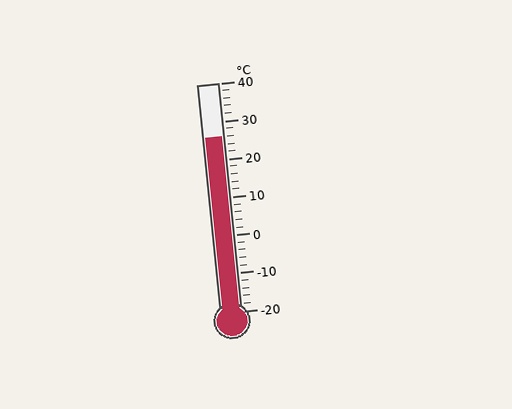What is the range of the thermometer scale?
The thermometer scale ranges from -20°C to 40°C.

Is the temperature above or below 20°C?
The temperature is above 20°C.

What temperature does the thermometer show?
The thermometer shows approximately 26°C.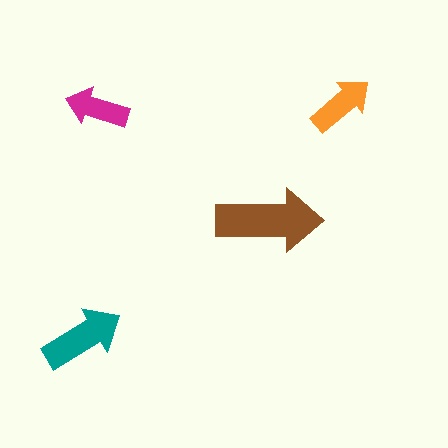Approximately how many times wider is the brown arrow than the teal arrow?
About 1.5 times wider.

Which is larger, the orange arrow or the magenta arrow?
The orange one.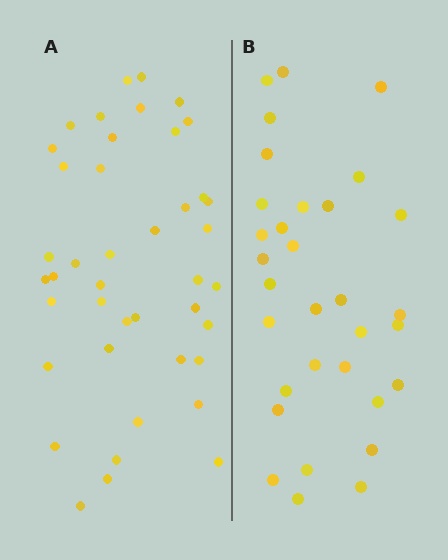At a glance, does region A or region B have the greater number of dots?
Region A (the left region) has more dots.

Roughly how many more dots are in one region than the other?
Region A has roughly 10 or so more dots than region B.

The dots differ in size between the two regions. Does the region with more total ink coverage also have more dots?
No. Region B has more total ink coverage because its dots are larger, but region A actually contains more individual dots. Total area can be misleading — the number of items is what matters here.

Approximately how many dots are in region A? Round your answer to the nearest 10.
About 40 dots. (The exact count is 42, which rounds to 40.)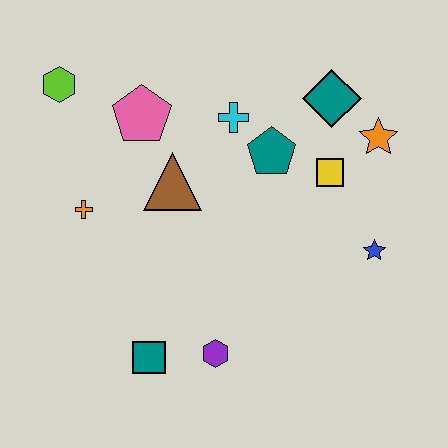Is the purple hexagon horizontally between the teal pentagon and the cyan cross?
No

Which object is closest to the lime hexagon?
The pink pentagon is closest to the lime hexagon.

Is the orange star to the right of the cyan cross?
Yes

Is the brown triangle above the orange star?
No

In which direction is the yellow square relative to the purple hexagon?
The yellow square is above the purple hexagon.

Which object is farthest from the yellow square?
The lime hexagon is farthest from the yellow square.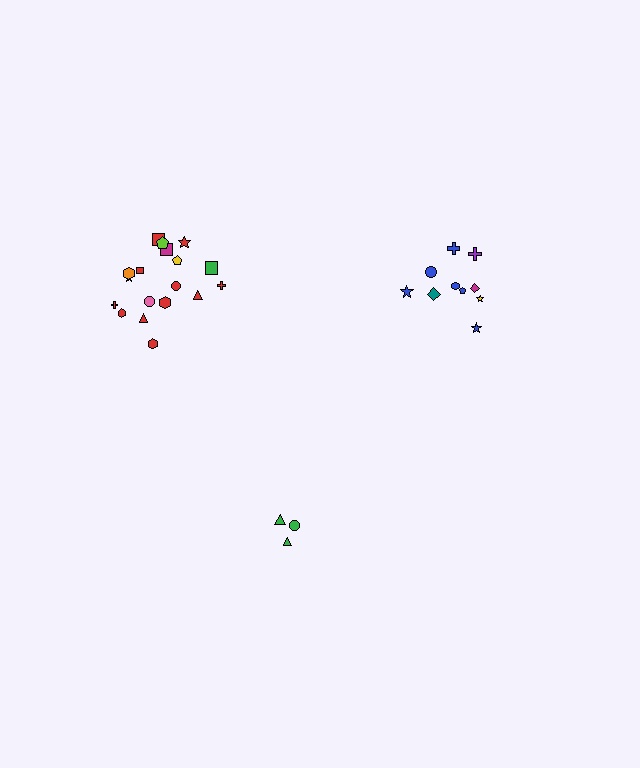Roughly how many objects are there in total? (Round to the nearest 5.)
Roughly 30 objects in total.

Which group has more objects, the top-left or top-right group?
The top-left group.